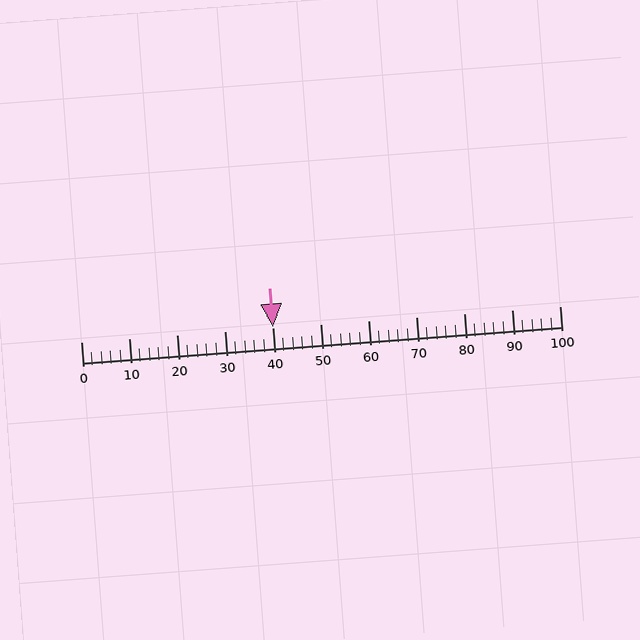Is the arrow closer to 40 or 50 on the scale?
The arrow is closer to 40.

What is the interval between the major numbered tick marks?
The major tick marks are spaced 10 units apart.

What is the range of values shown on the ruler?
The ruler shows values from 0 to 100.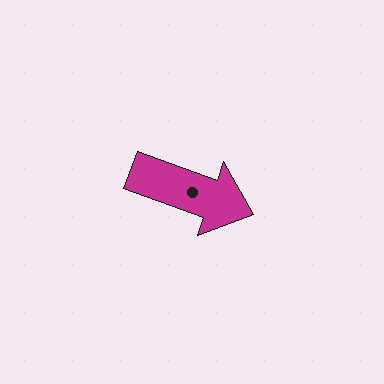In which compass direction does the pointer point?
East.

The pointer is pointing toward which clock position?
Roughly 4 o'clock.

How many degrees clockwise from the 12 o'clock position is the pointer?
Approximately 110 degrees.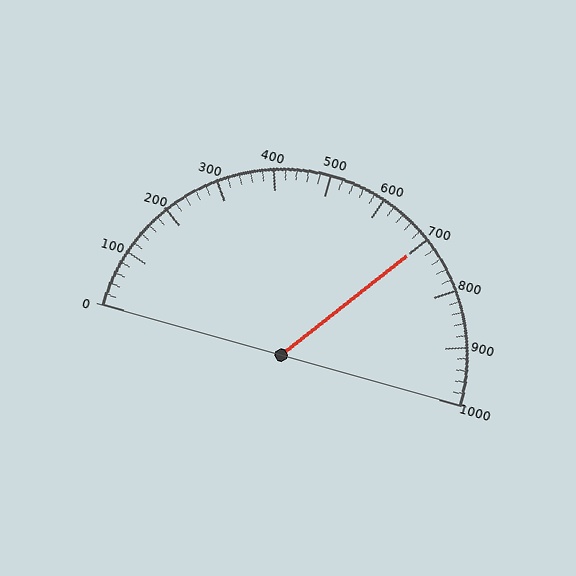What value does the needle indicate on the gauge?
The needle indicates approximately 700.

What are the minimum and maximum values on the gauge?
The gauge ranges from 0 to 1000.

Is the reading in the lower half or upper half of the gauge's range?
The reading is in the upper half of the range (0 to 1000).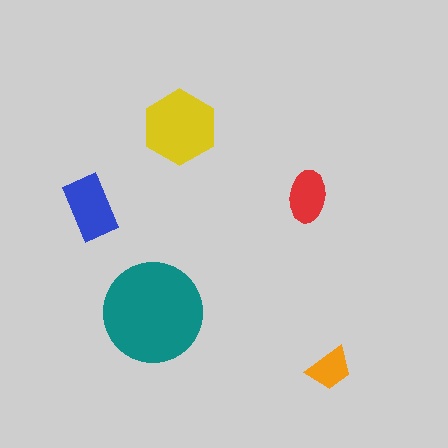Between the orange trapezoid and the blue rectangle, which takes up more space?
The blue rectangle.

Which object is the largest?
The teal circle.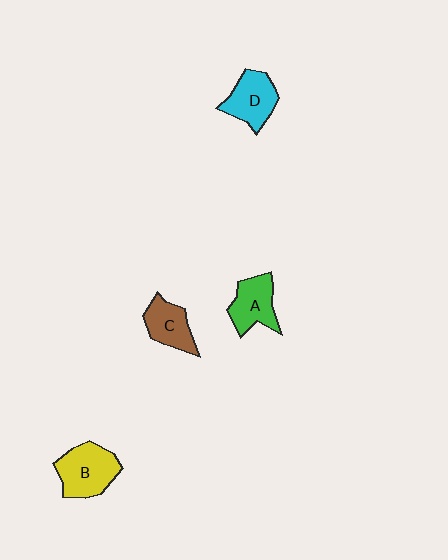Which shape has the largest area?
Shape B (yellow).